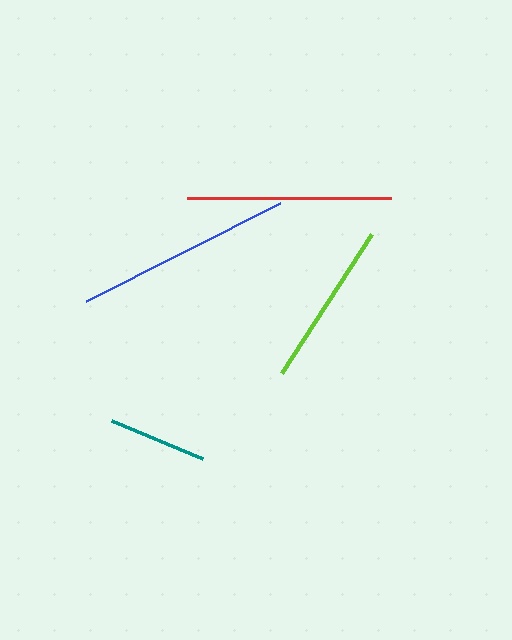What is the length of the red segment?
The red segment is approximately 204 pixels long.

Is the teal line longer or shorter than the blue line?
The blue line is longer than the teal line.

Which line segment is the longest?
The blue line is the longest at approximately 217 pixels.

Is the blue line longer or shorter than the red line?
The blue line is longer than the red line.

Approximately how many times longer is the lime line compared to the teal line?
The lime line is approximately 1.7 times the length of the teal line.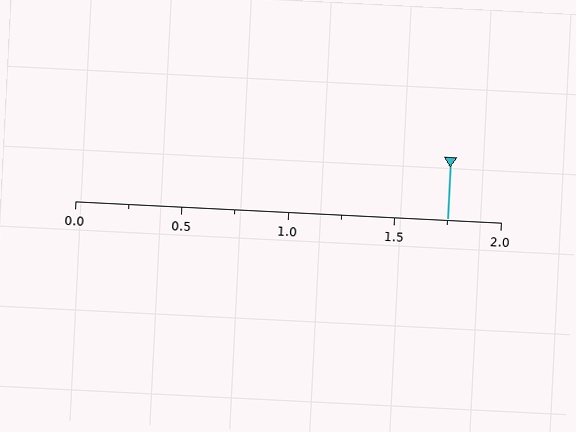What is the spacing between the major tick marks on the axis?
The major ticks are spaced 0.5 apart.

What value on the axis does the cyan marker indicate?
The marker indicates approximately 1.75.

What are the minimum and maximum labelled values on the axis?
The axis runs from 0.0 to 2.0.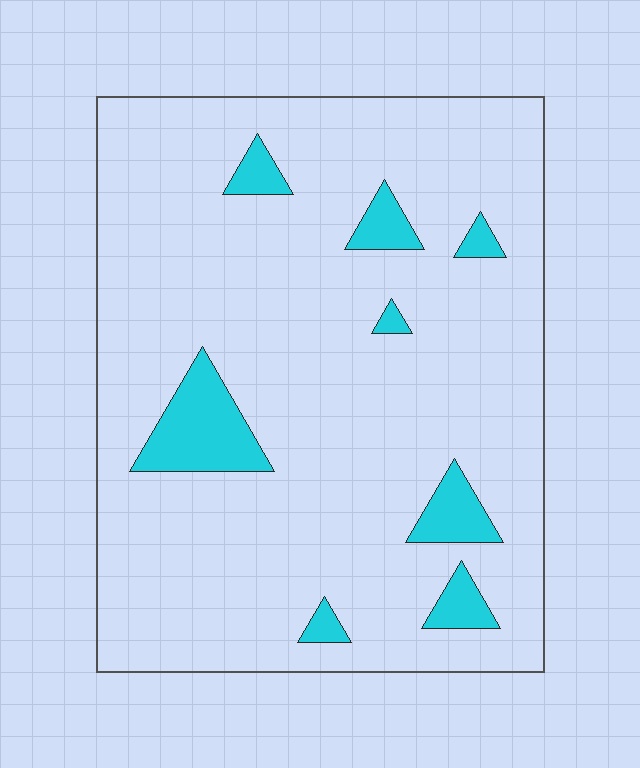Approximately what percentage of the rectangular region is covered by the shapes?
Approximately 10%.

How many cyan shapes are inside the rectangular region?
8.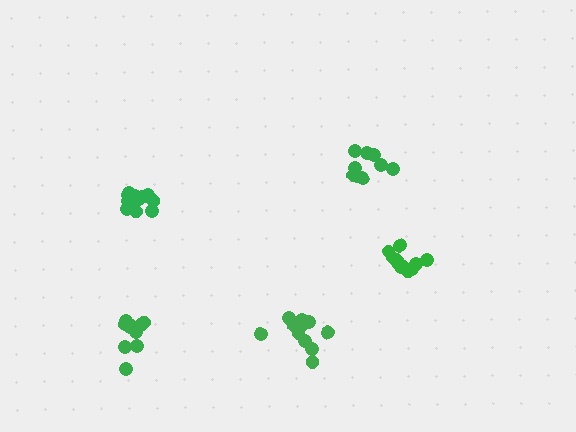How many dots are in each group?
Group 1: 12 dots, Group 2: 11 dots, Group 3: 9 dots, Group 4: 12 dots, Group 5: 14 dots (58 total).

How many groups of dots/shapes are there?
There are 5 groups.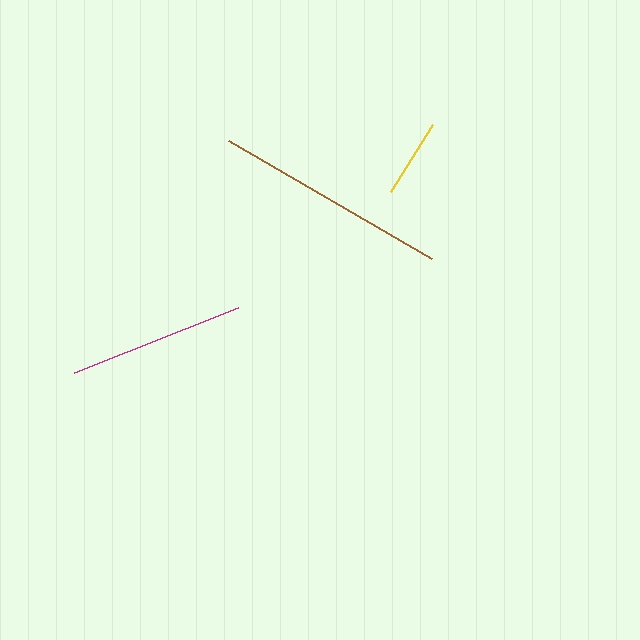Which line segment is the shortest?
The yellow line is the shortest at approximately 79 pixels.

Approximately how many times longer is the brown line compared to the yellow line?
The brown line is approximately 3.0 times the length of the yellow line.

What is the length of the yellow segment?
The yellow segment is approximately 79 pixels long.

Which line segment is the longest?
The brown line is the longest at approximately 235 pixels.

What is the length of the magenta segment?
The magenta segment is approximately 177 pixels long.